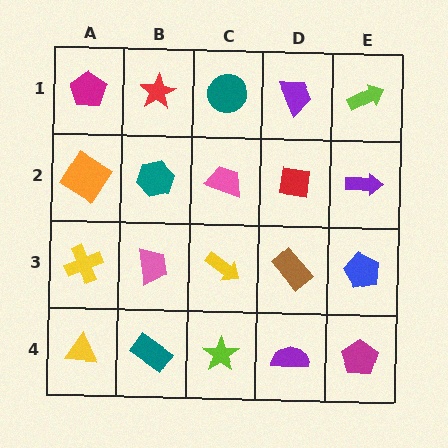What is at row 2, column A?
An orange diamond.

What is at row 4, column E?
A magenta pentagon.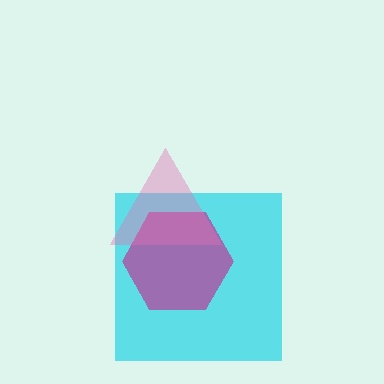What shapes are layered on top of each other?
The layered shapes are: a cyan square, a magenta hexagon, a pink triangle.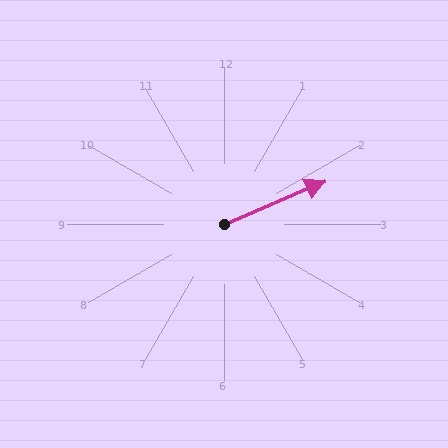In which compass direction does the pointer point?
Northeast.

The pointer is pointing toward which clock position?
Roughly 2 o'clock.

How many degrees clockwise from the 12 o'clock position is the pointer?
Approximately 67 degrees.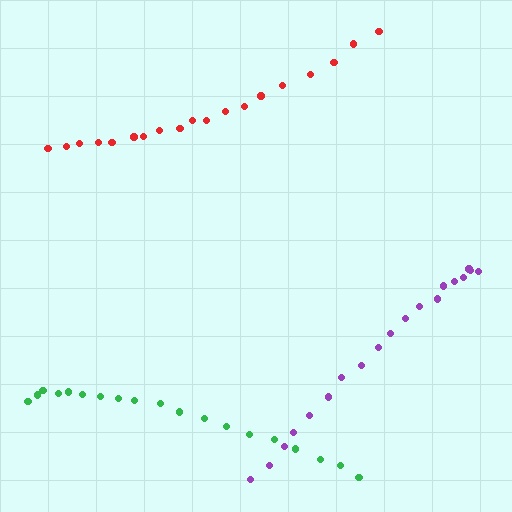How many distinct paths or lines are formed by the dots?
There are 3 distinct paths.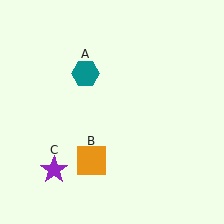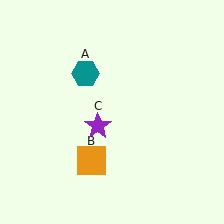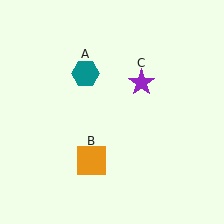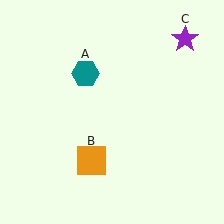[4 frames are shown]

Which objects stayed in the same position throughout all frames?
Teal hexagon (object A) and orange square (object B) remained stationary.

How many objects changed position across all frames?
1 object changed position: purple star (object C).